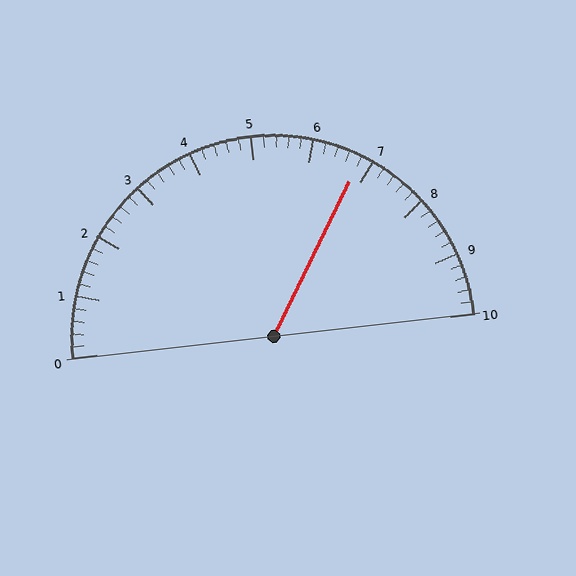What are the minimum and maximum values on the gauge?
The gauge ranges from 0 to 10.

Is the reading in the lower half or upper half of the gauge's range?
The reading is in the upper half of the range (0 to 10).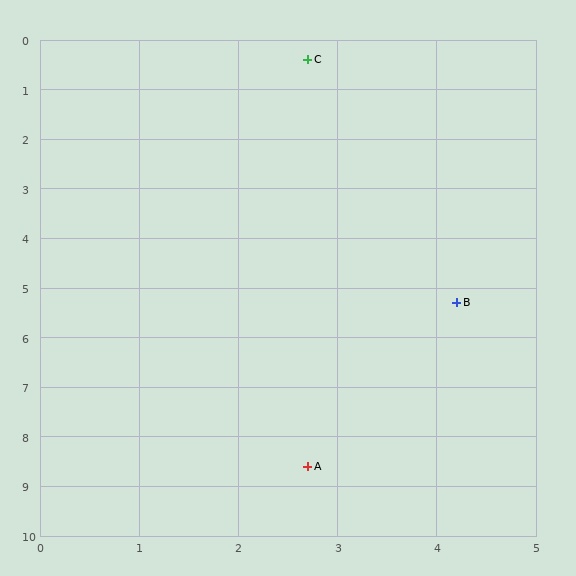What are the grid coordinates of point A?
Point A is at approximately (2.7, 8.6).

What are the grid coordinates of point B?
Point B is at approximately (4.2, 5.3).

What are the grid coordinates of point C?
Point C is at approximately (2.7, 0.4).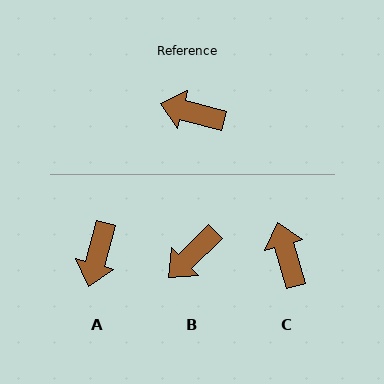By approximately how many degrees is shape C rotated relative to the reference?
Approximately 58 degrees clockwise.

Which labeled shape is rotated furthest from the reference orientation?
A, about 91 degrees away.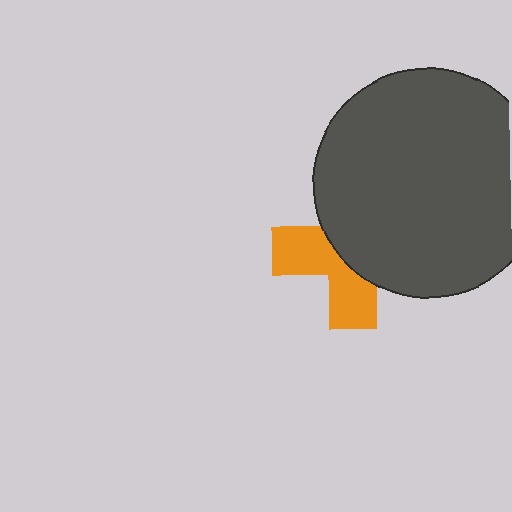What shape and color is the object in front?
The object in front is a dark gray circle.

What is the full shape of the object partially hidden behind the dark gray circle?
The partially hidden object is an orange cross.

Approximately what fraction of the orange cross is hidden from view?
Roughly 57% of the orange cross is hidden behind the dark gray circle.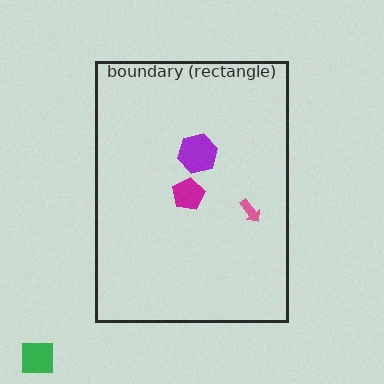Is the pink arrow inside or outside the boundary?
Inside.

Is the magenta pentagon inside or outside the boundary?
Inside.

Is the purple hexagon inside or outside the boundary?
Inside.